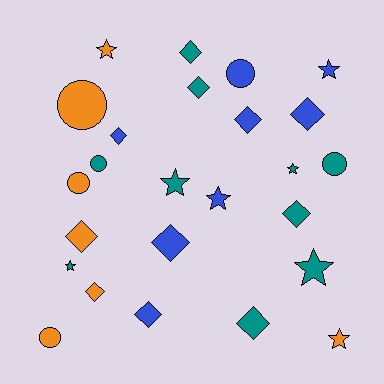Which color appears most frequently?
Teal, with 10 objects.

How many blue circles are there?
There is 1 blue circle.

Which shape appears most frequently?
Diamond, with 11 objects.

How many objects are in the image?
There are 25 objects.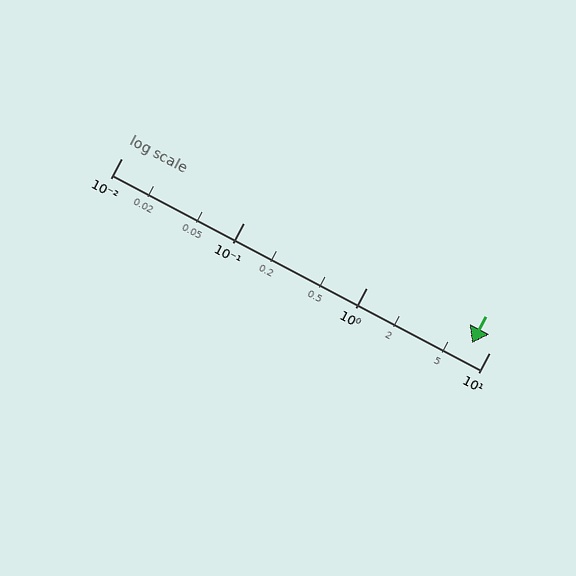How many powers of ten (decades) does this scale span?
The scale spans 3 decades, from 0.01 to 10.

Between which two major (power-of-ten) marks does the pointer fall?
The pointer is between 1 and 10.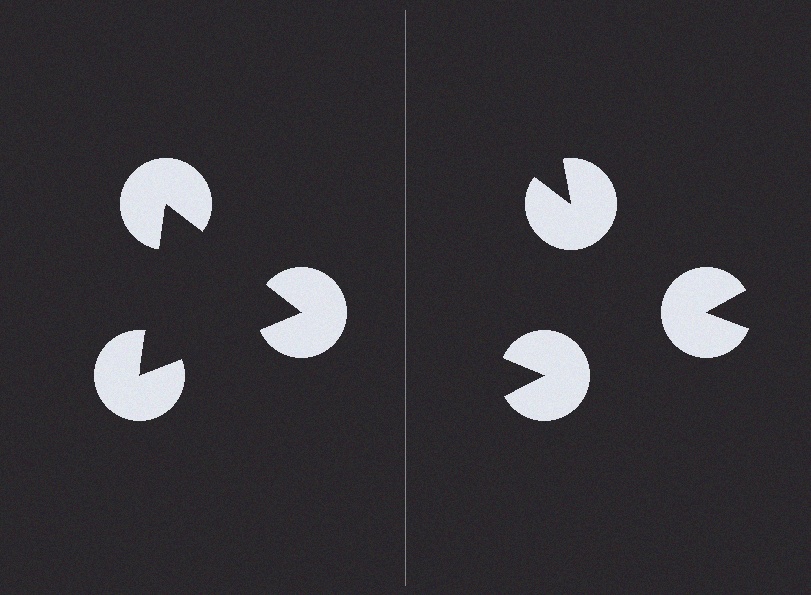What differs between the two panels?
The pac-man discs are positioned identically on both sides; only the wedge orientations differ. On the left they align to a triangle; on the right they are misaligned.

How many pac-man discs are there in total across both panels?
6 — 3 on each side.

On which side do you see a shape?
An illusory triangle appears on the left side. On the right side the wedge cuts are rotated, so no coherent shape forms.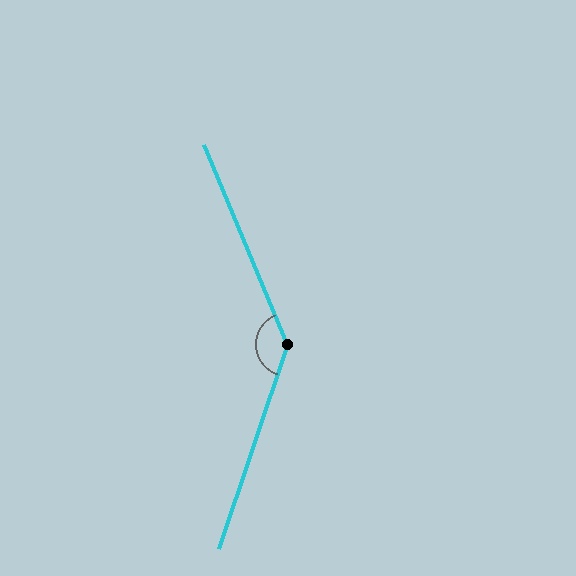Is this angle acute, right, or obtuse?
It is obtuse.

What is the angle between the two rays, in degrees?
Approximately 139 degrees.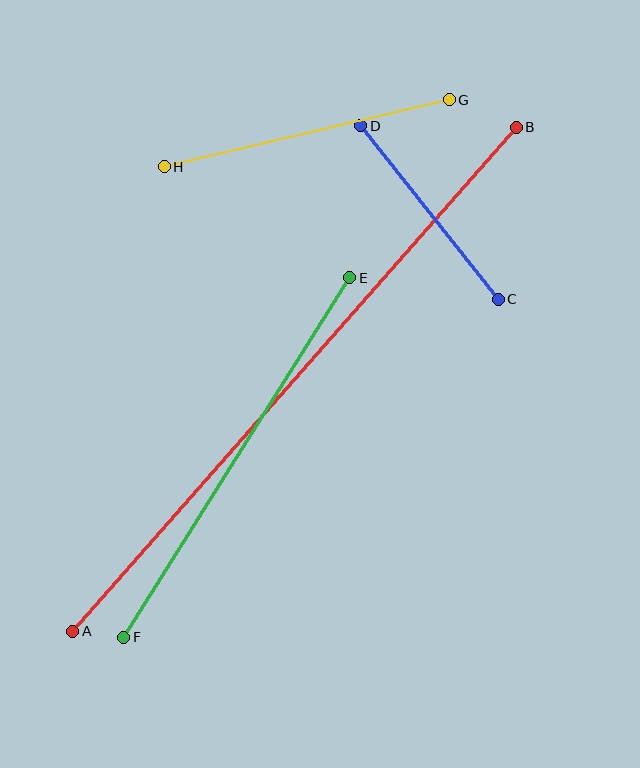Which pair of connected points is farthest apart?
Points A and B are farthest apart.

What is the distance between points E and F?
The distance is approximately 424 pixels.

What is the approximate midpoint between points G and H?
The midpoint is at approximately (307, 133) pixels.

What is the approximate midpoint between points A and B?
The midpoint is at approximately (295, 379) pixels.